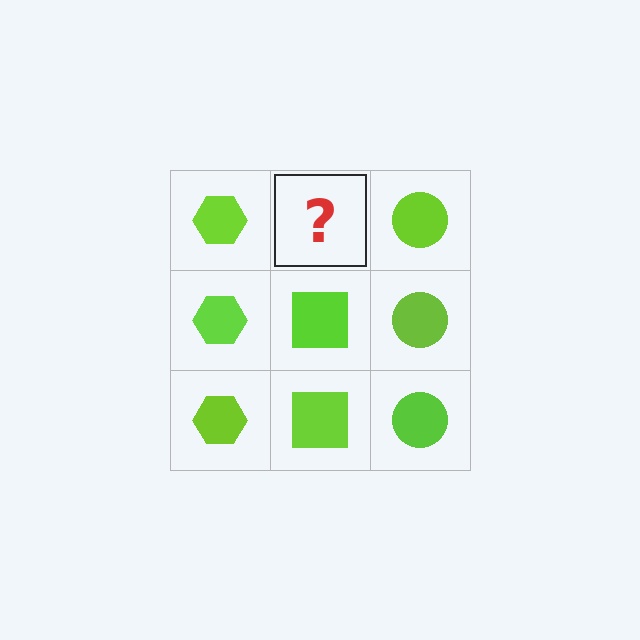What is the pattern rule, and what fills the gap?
The rule is that each column has a consistent shape. The gap should be filled with a lime square.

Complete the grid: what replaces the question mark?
The question mark should be replaced with a lime square.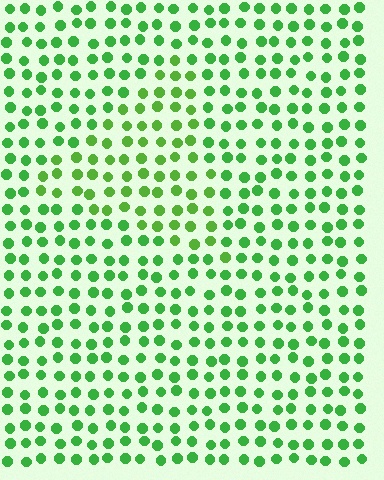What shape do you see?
I see a triangle.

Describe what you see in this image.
The image is filled with small green elements in a uniform arrangement. A triangle-shaped region is visible where the elements are tinted to a slightly different hue, forming a subtle color boundary.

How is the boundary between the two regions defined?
The boundary is defined purely by a slight shift in hue (about 19 degrees). Spacing, size, and orientation are identical on both sides.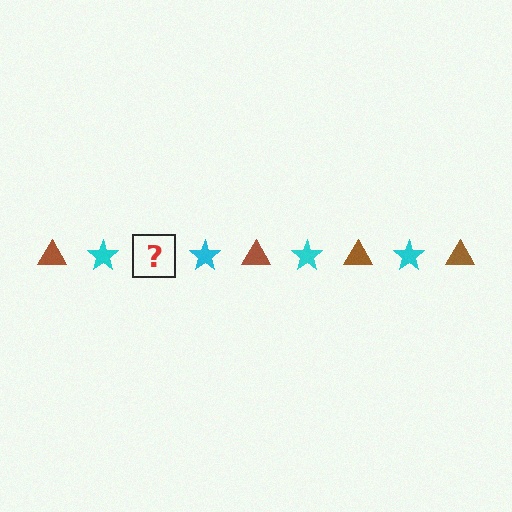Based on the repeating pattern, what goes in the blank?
The blank should be a brown triangle.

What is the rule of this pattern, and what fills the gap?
The rule is that the pattern alternates between brown triangle and cyan star. The gap should be filled with a brown triangle.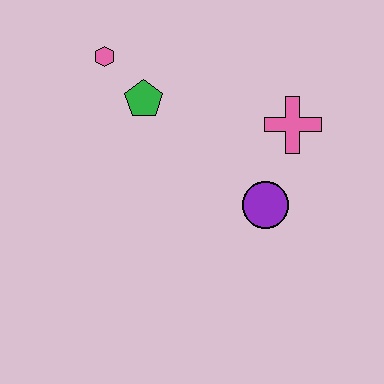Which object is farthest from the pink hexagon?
The purple circle is farthest from the pink hexagon.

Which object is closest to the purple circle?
The pink cross is closest to the purple circle.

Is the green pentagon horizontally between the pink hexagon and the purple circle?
Yes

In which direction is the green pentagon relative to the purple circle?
The green pentagon is to the left of the purple circle.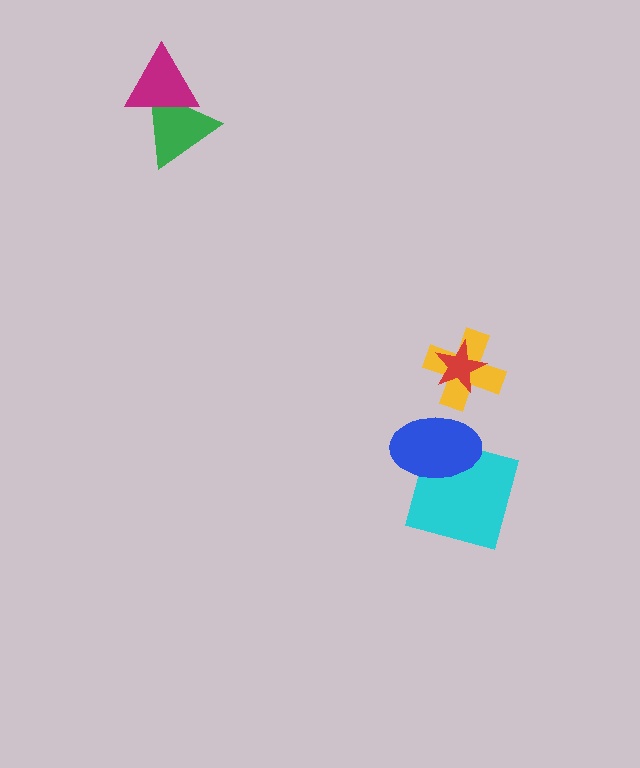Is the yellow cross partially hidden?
Yes, it is partially covered by another shape.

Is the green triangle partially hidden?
Yes, it is partially covered by another shape.